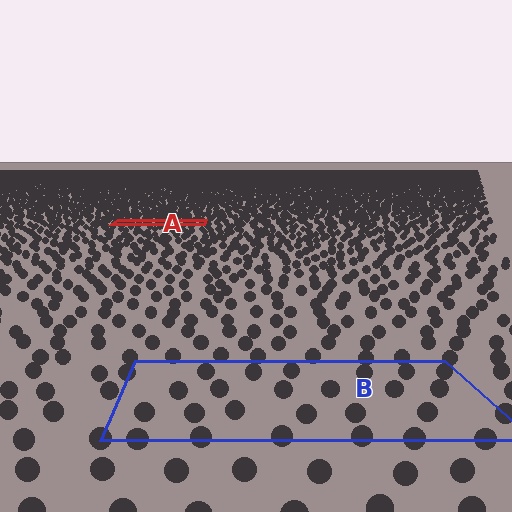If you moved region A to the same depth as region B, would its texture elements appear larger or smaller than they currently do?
They would appear larger. At a closer depth, the same texture elements are projected at a bigger on-screen size.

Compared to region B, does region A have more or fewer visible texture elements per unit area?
Region A has more texture elements per unit area — they are packed more densely because it is farther away.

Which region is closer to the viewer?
Region B is closer. The texture elements there are larger and more spread out.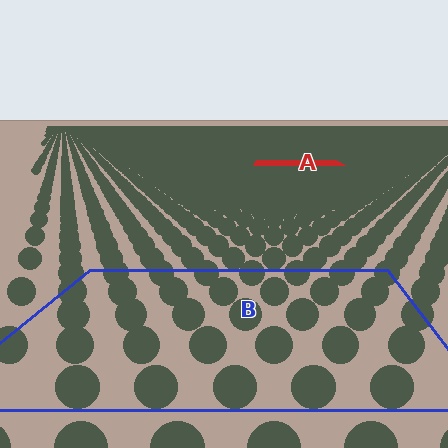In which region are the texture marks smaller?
The texture marks are smaller in region A, because it is farther away.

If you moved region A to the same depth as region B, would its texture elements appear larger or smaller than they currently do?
They would appear larger. At a closer depth, the same texture elements are projected at a bigger on-screen size.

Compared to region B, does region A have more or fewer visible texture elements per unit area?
Region A has more texture elements per unit area — they are packed more densely because it is farther away.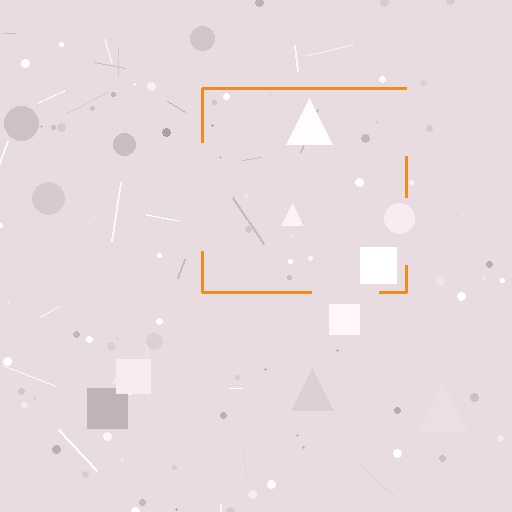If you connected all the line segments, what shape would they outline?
They would outline a square.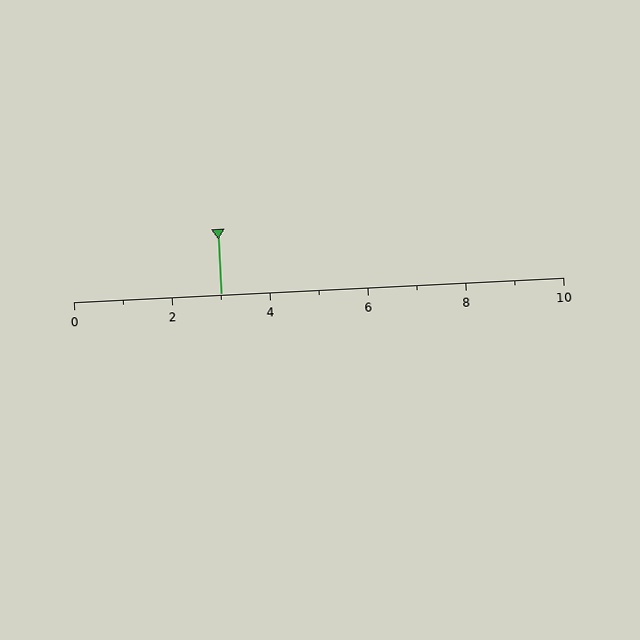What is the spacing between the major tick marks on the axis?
The major ticks are spaced 2 apart.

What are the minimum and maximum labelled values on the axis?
The axis runs from 0 to 10.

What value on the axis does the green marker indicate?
The marker indicates approximately 3.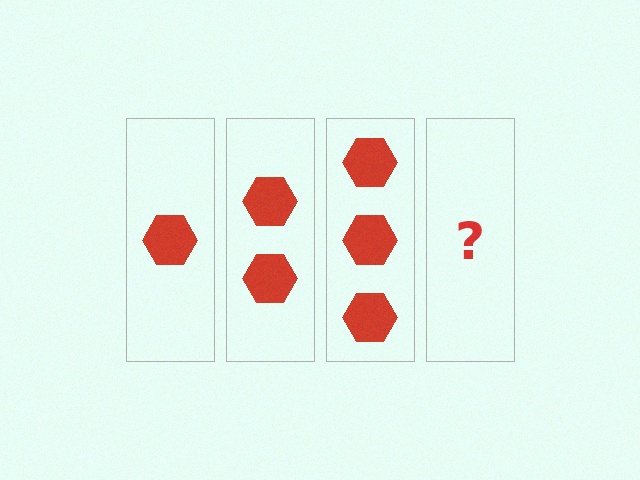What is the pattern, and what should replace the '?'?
The pattern is that each step adds one more hexagon. The '?' should be 4 hexagons.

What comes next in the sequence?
The next element should be 4 hexagons.